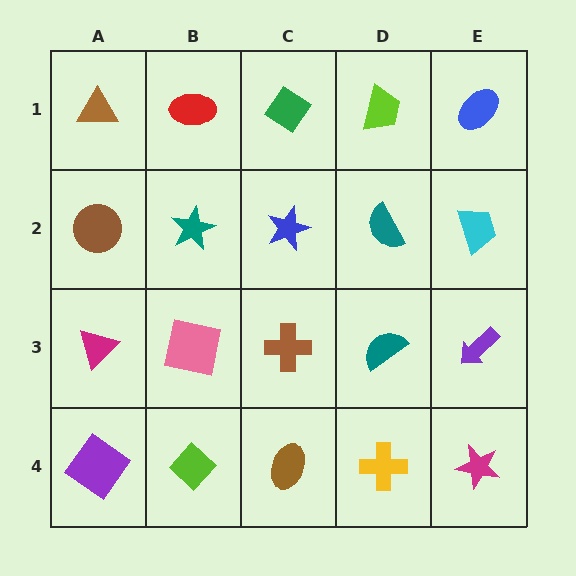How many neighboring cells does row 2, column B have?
4.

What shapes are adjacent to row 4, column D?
A teal semicircle (row 3, column D), a brown ellipse (row 4, column C), a magenta star (row 4, column E).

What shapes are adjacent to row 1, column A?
A brown circle (row 2, column A), a red ellipse (row 1, column B).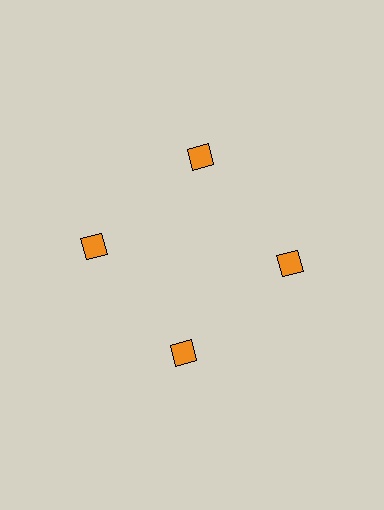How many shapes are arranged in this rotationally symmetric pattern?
There are 4 shapes, arranged in 4 groups of 1.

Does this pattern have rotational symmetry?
Yes, this pattern has 4-fold rotational symmetry. It looks the same after rotating 90 degrees around the center.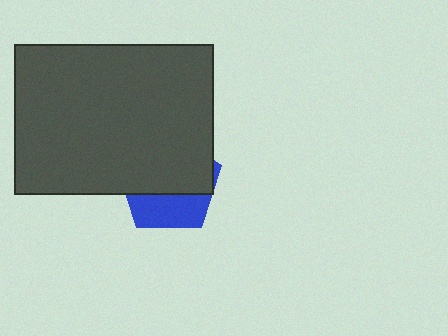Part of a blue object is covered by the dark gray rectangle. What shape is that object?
It is a pentagon.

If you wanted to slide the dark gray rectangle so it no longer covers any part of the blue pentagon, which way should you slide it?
Slide it up — that is the most direct way to separate the two shapes.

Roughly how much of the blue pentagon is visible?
A small part of it is visible (roughly 35%).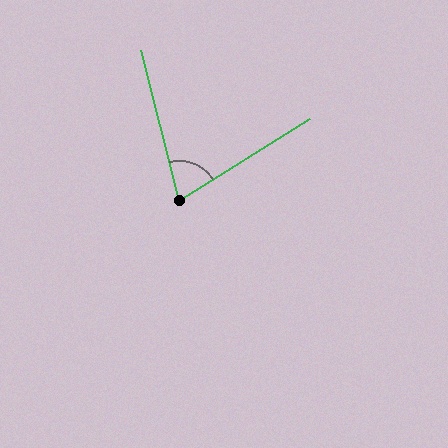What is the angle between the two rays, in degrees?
Approximately 72 degrees.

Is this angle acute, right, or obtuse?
It is acute.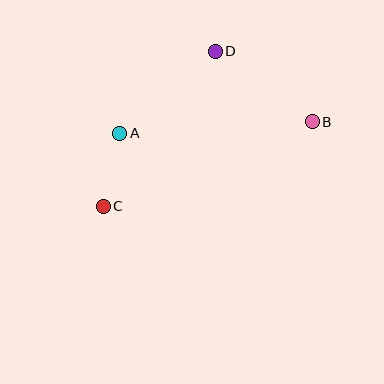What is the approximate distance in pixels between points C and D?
The distance between C and D is approximately 191 pixels.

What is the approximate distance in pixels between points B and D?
The distance between B and D is approximately 120 pixels.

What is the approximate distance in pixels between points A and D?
The distance between A and D is approximately 126 pixels.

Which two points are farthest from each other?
Points B and C are farthest from each other.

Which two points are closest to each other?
Points A and C are closest to each other.